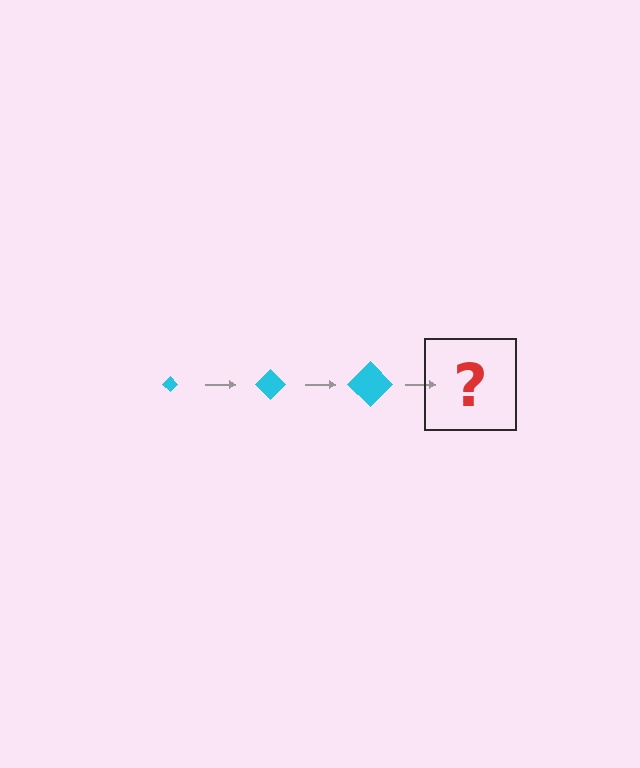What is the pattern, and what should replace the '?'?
The pattern is that the diamond gets progressively larger each step. The '?' should be a cyan diamond, larger than the previous one.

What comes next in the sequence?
The next element should be a cyan diamond, larger than the previous one.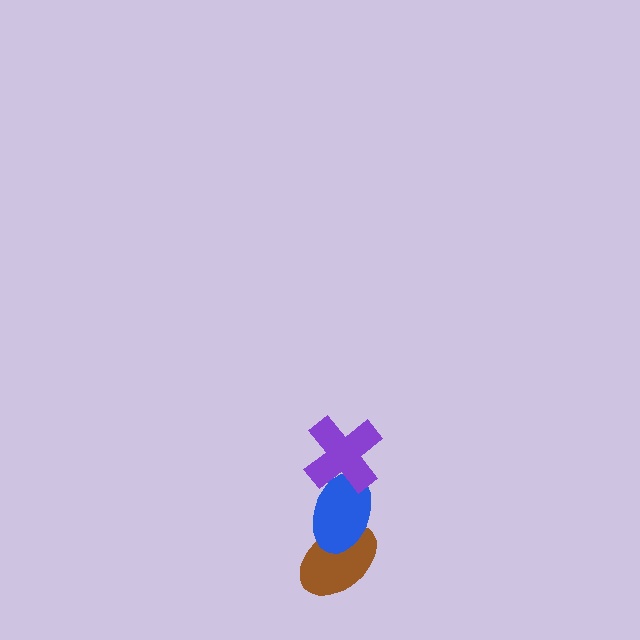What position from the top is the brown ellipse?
The brown ellipse is 3rd from the top.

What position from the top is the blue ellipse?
The blue ellipse is 2nd from the top.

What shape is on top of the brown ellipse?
The blue ellipse is on top of the brown ellipse.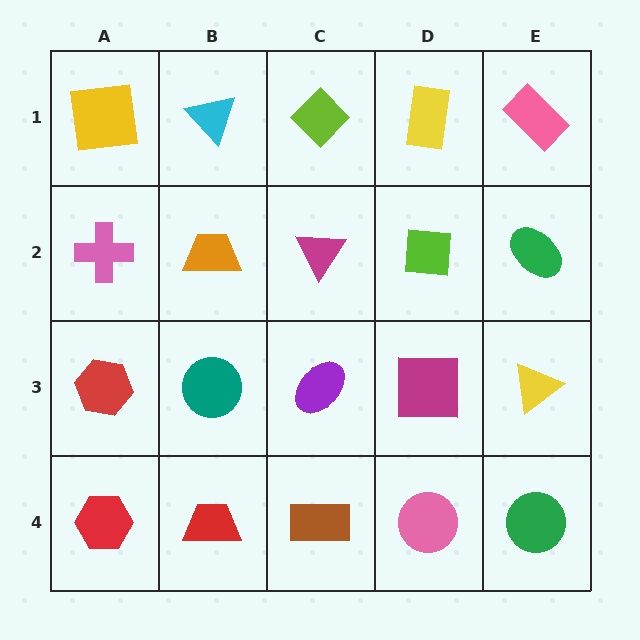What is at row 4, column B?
A red trapezoid.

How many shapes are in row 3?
5 shapes.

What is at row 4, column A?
A red hexagon.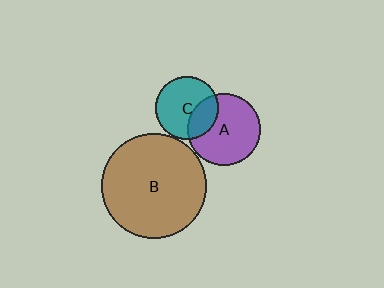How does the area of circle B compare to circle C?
Approximately 2.8 times.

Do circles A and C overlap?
Yes.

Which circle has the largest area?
Circle B (brown).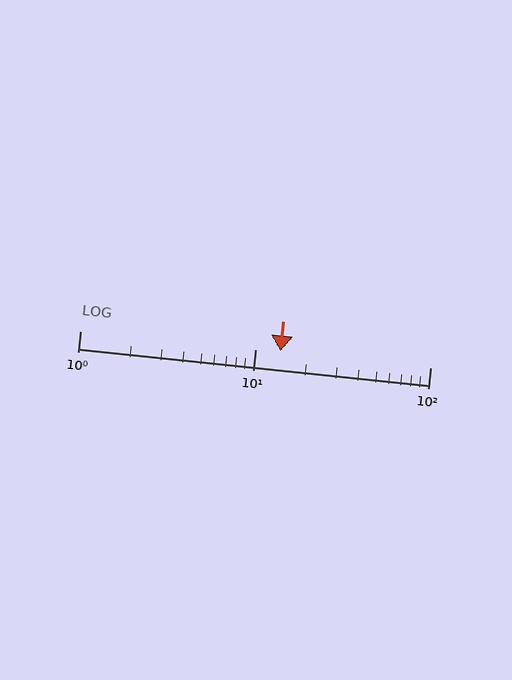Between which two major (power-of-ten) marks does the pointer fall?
The pointer is between 10 and 100.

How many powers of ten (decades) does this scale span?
The scale spans 2 decades, from 1 to 100.